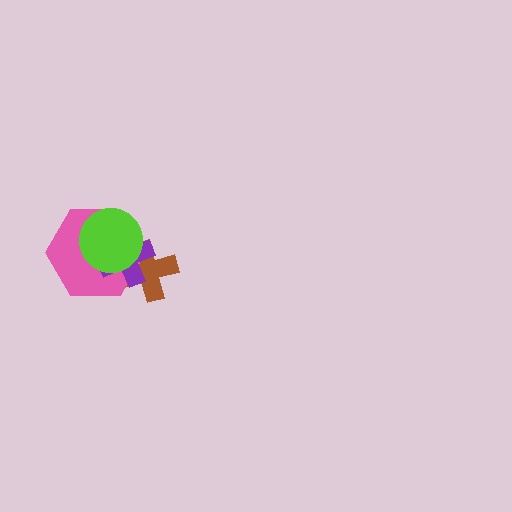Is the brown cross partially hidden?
Yes, it is partially covered by another shape.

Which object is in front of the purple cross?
The lime circle is in front of the purple cross.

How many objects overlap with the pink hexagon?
3 objects overlap with the pink hexagon.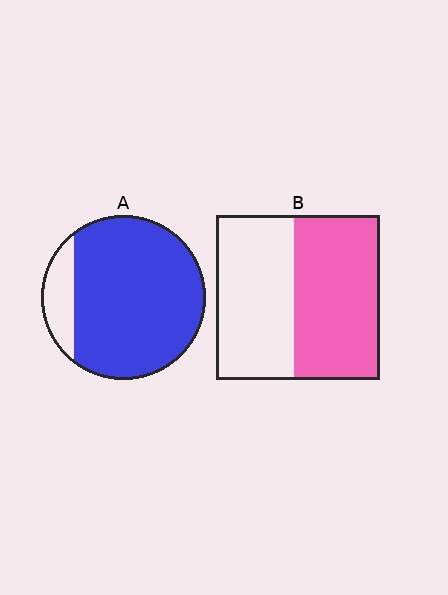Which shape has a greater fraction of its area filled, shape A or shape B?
Shape A.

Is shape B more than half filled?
Roughly half.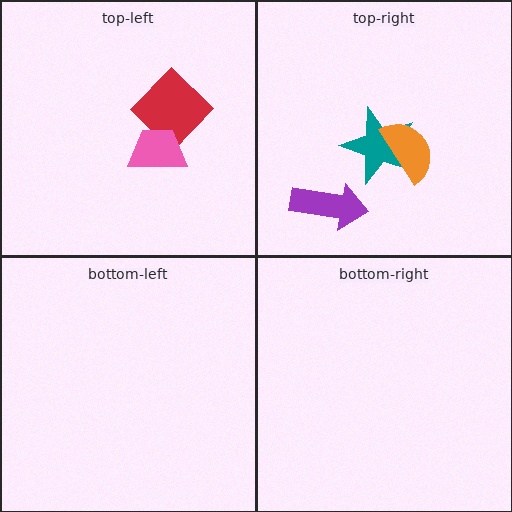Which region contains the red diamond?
The top-left region.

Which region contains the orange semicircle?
The top-right region.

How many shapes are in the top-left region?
2.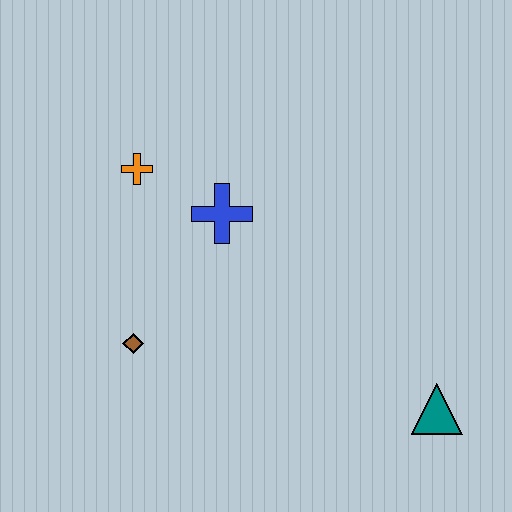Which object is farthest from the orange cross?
The teal triangle is farthest from the orange cross.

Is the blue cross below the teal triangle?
No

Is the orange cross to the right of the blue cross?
No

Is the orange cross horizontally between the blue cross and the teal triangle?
No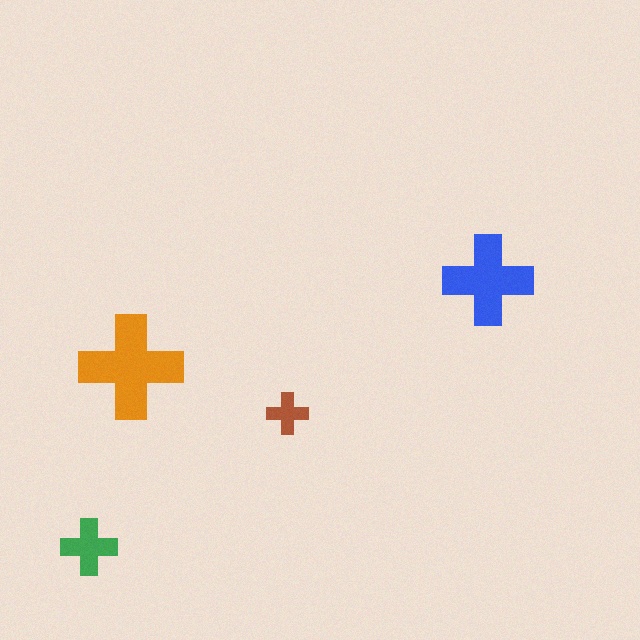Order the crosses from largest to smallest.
the orange one, the blue one, the green one, the brown one.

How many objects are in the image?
There are 4 objects in the image.